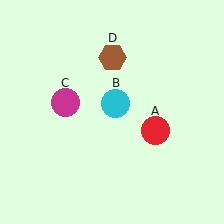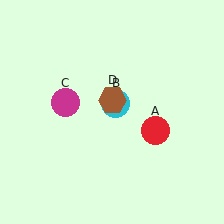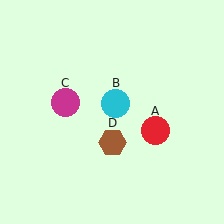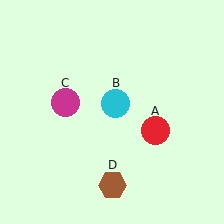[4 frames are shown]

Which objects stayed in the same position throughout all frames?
Red circle (object A) and cyan circle (object B) and magenta circle (object C) remained stationary.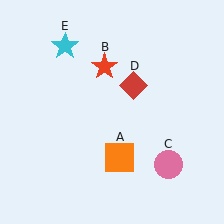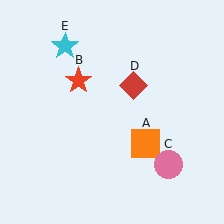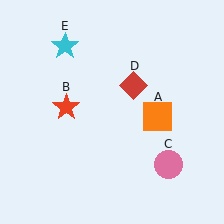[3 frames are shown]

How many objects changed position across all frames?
2 objects changed position: orange square (object A), red star (object B).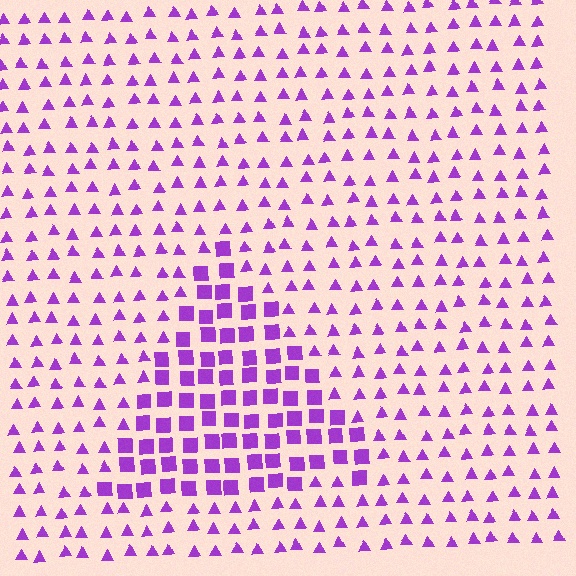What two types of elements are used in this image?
The image uses squares inside the triangle region and triangles outside it.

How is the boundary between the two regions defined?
The boundary is defined by a change in element shape: squares inside vs. triangles outside. All elements share the same color and spacing.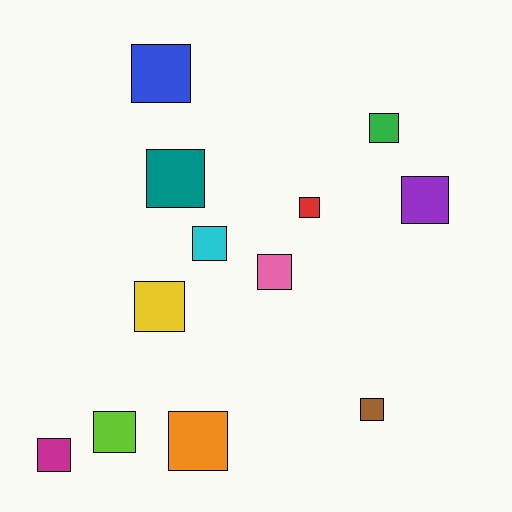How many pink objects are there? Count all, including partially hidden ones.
There is 1 pink object.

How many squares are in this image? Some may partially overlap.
There are 12 squares.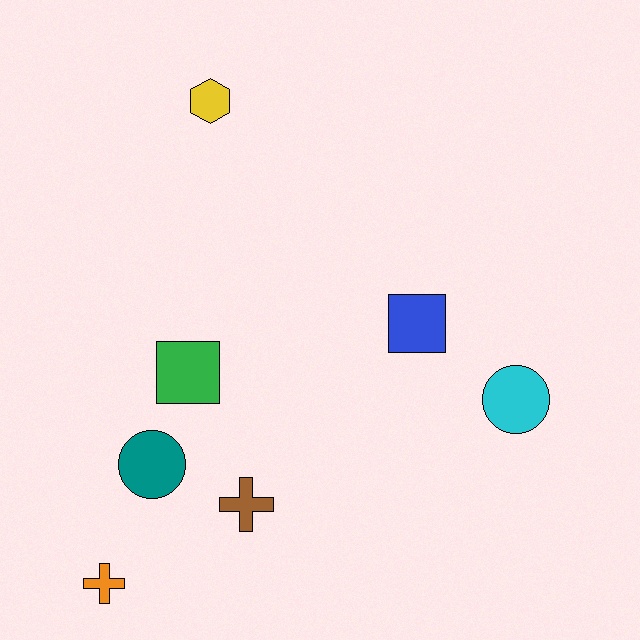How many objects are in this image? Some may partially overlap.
There are 7 objects.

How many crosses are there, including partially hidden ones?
There are 2 crosses.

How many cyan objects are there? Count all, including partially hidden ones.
There is 1 cyan object.